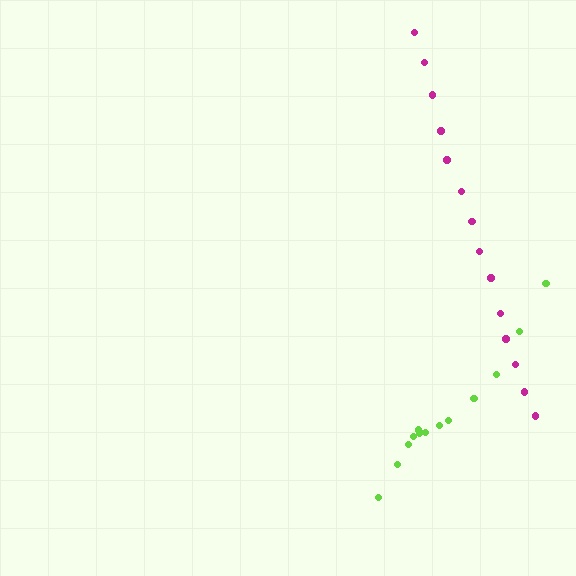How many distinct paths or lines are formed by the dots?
There are 2 distinct paths.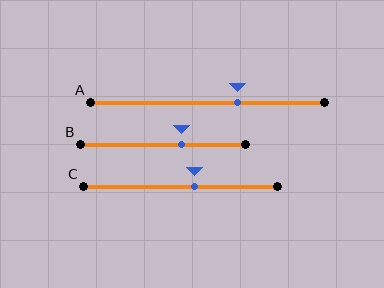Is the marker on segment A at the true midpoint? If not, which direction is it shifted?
No, the marker on segment A is shifted to the right by about 13% of the segment length.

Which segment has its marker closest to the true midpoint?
Segment C has its marker closest to the true midpoint.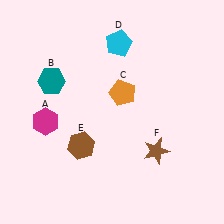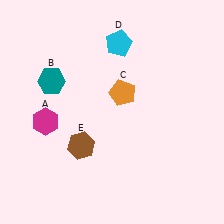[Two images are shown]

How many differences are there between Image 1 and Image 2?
There is 1 difference between the two images.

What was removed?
The brown star (F) was removed in Image 2.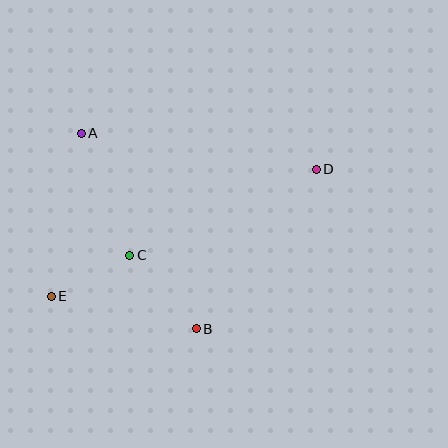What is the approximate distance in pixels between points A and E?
The distance between A and E is approximately 166 pixels.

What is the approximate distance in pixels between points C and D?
The distance between C and D is approximately 206 pixels.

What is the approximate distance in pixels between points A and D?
The distance between A and D is approximately 238 pixels.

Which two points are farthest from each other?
Points D and E are farthest from each other.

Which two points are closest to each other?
Points C and E are closest to each other.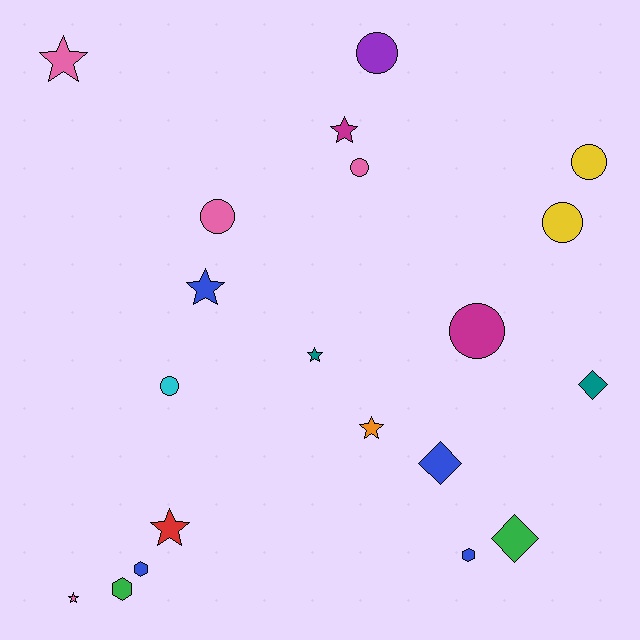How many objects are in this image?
There are 20 objects.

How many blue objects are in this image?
There are 4 blue objects.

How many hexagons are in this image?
There are 3 hexagons.